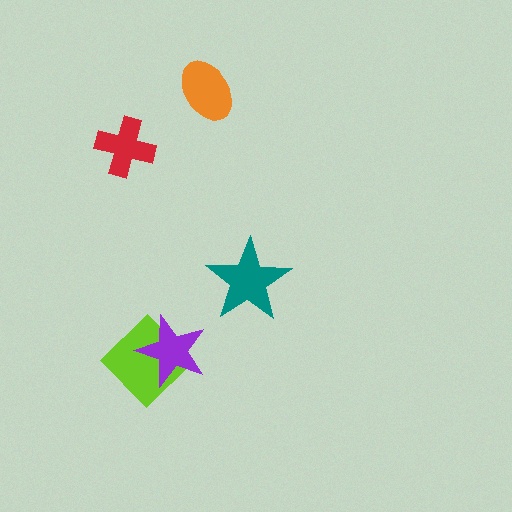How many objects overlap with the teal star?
0 objects overlap with the teal star.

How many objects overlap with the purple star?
1 object overlaps with the purple star.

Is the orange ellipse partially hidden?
No, no other shape covers it.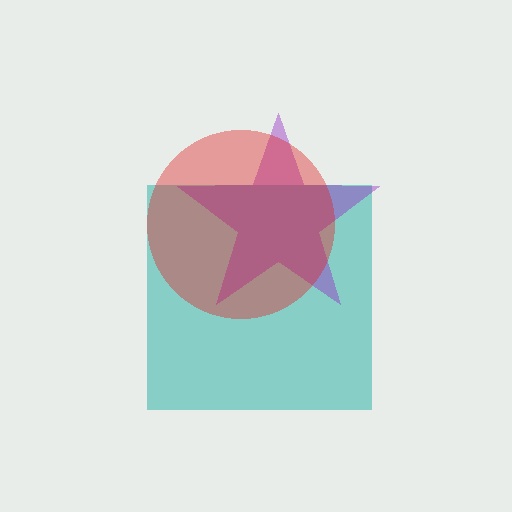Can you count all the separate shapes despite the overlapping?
Yes, there are 3 separate shapes.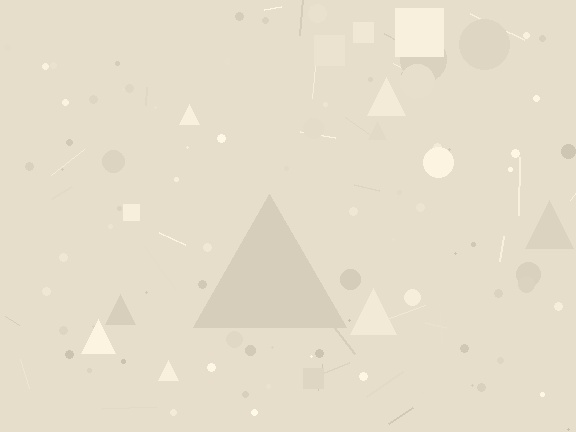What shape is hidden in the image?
A triangle is hidden in the image.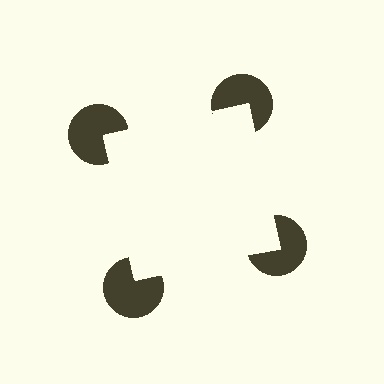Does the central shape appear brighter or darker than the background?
It typically appears slightly brighter than the background, even though no actual brightness change is drawn.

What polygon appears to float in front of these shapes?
An illusory square — its edges are inferred from the aligned wedge cuts in the pac-man discs, not physically drawn.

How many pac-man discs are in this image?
There are 4 — one at each vertex of the illusory square.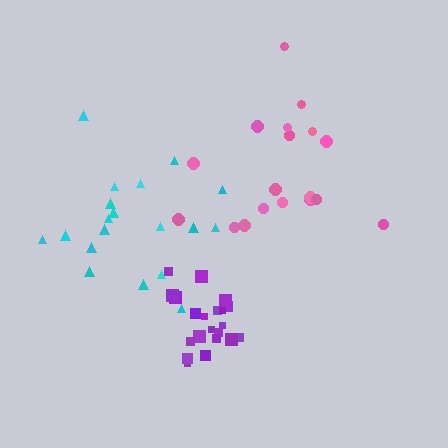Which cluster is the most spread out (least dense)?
Pink.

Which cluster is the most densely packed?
Purple.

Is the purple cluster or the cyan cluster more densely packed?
Purple.